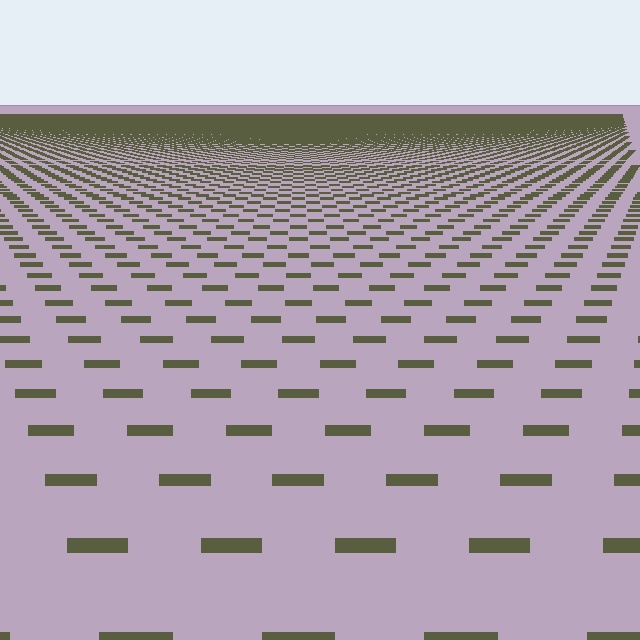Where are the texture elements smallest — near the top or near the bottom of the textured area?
Near the top.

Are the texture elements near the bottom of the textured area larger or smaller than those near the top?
Larger. Near the bottom, elements are closer to the viewer and appear at a bigger on-screen size.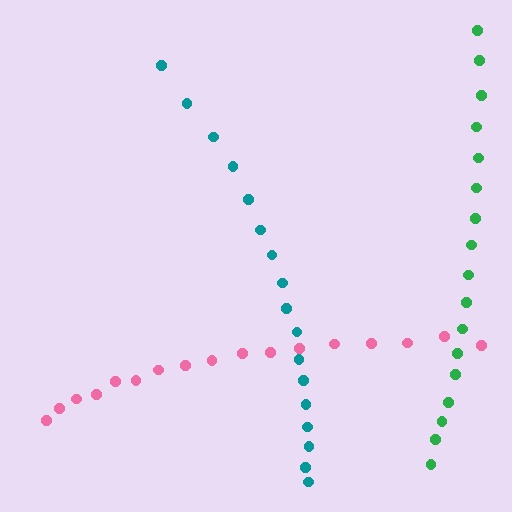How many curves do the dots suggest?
There are 3 distinct paths.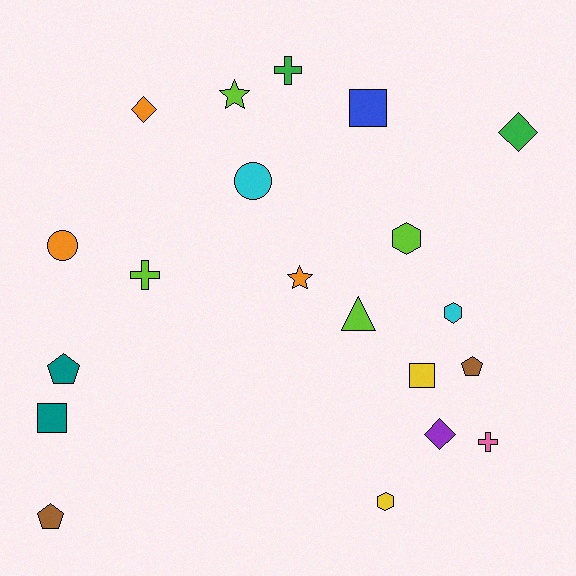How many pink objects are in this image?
There is 1 pink object.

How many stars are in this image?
There are 2 stars.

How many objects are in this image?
There are 20 objects.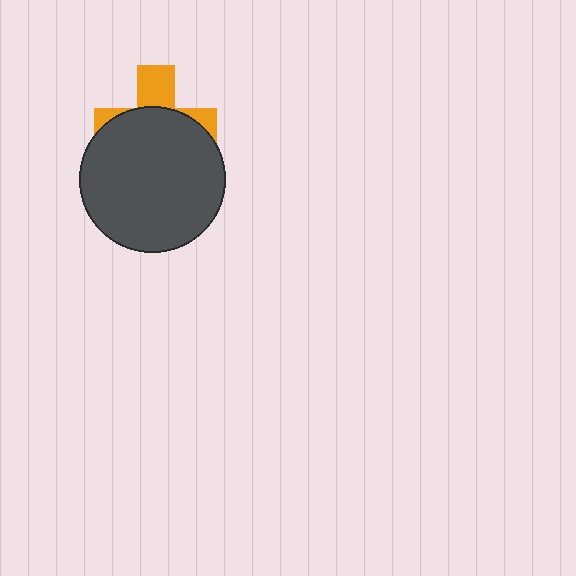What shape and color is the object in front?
The object in front is a dark gray circle.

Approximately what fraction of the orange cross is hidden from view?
Roughly 66% of the orange cross is hidden behind the dark gray circle.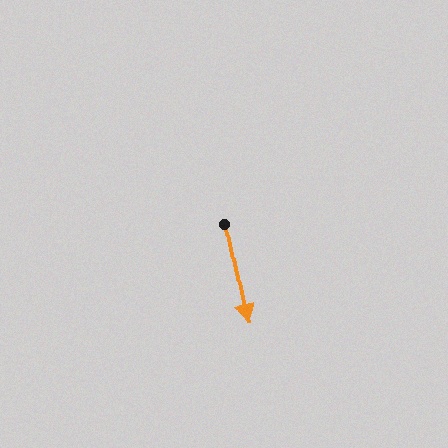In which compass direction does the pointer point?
South.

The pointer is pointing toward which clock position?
Roughly 6 o'clock.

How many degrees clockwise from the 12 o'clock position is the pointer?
Approximately 168 degrees.